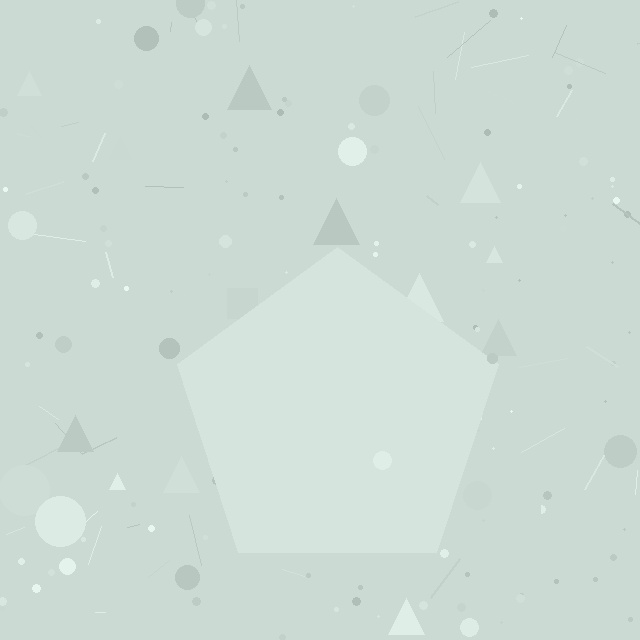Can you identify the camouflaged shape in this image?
The camouflaged shape is a pentagon.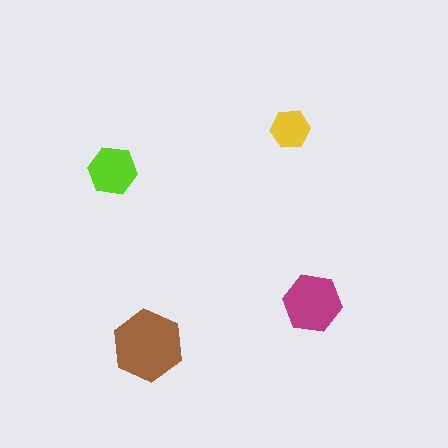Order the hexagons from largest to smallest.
the brown one, the magenta one, the lime one, the yellow one.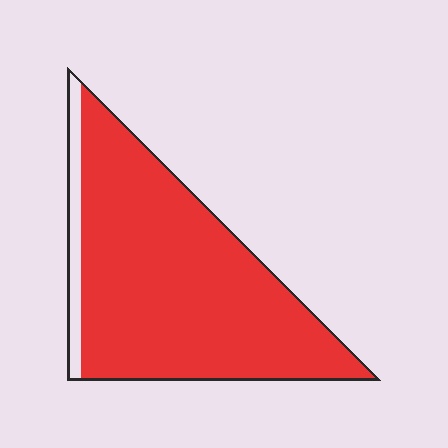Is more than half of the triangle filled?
Yes.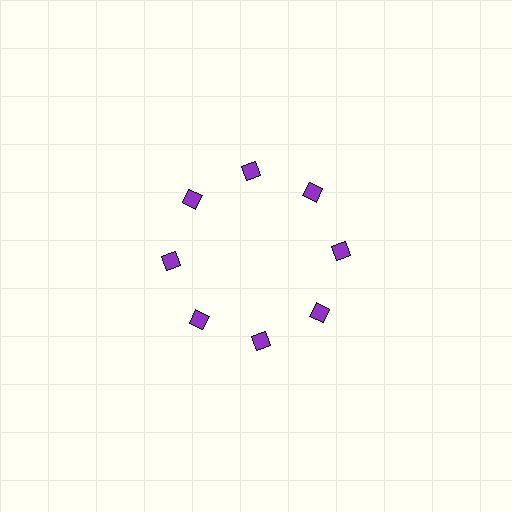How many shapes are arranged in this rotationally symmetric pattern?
There are 8 shapes, arranged in 8 groups of 1.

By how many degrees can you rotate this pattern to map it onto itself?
The pattern maps onto itself every 45 degrees of rotation.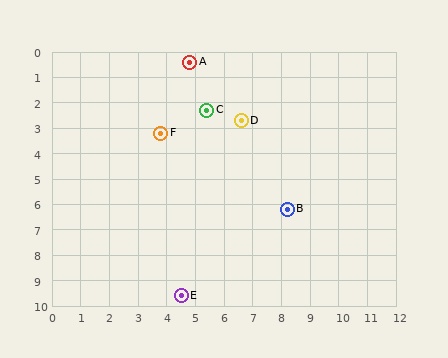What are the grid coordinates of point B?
Point B is at approximately (8.2, 6.2).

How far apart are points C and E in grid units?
Points C and E are about 7.4 grid units apart.